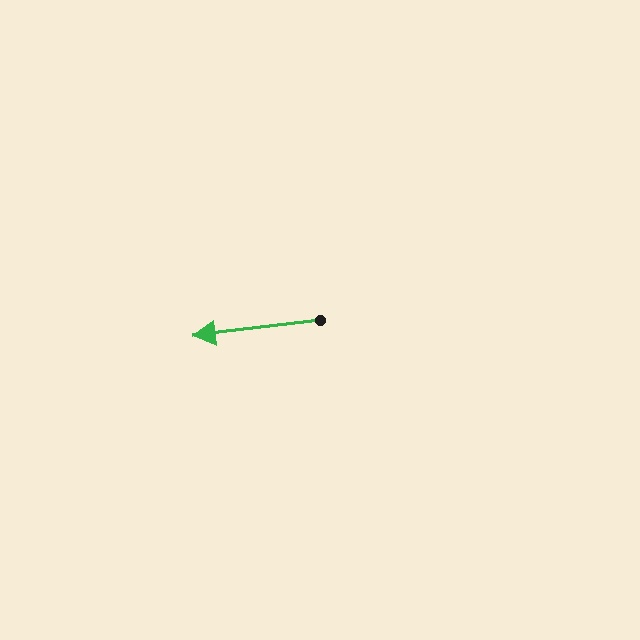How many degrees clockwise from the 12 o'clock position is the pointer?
Approximately 263 degrees.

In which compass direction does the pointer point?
West.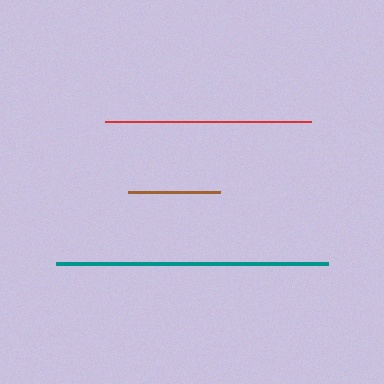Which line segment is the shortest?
The brown line is the shortest at approximately 93 pixels.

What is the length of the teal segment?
The teal segment is approximately 272 pixels long.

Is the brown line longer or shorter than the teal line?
The teal line is longer than the brown line.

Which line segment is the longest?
The teal line is the longest at approximately 272 pixels.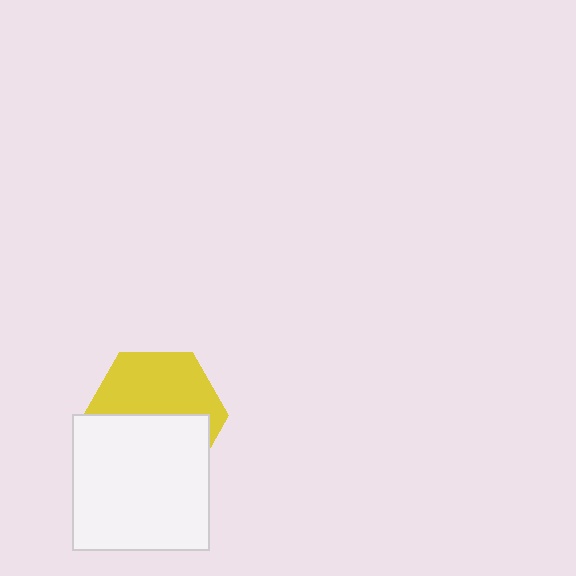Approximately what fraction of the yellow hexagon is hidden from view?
Roughly 50% of the yellow hexagon is hidden behind the white square.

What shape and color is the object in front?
The object in front is a white square.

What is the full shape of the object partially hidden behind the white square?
The partially hidden object is a yellow hexagon.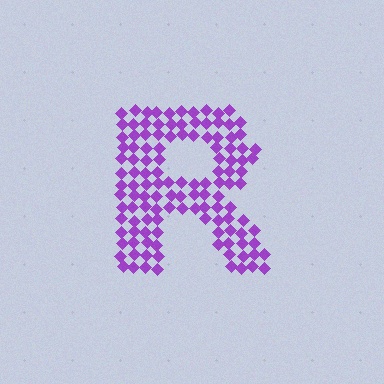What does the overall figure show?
The overall figure shows the letter R.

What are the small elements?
The small elements are diamonds.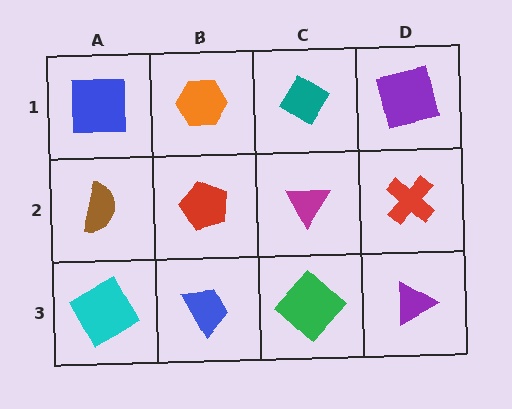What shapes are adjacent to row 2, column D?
A purple square (row 1, column D), a purple triangle (row 3, column D), a magenta triangle (row 2, column C).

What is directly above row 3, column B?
A red pentagon.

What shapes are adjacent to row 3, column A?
A brown semicircle (row 2, column A), a blue trapezoid (row 3, column B).